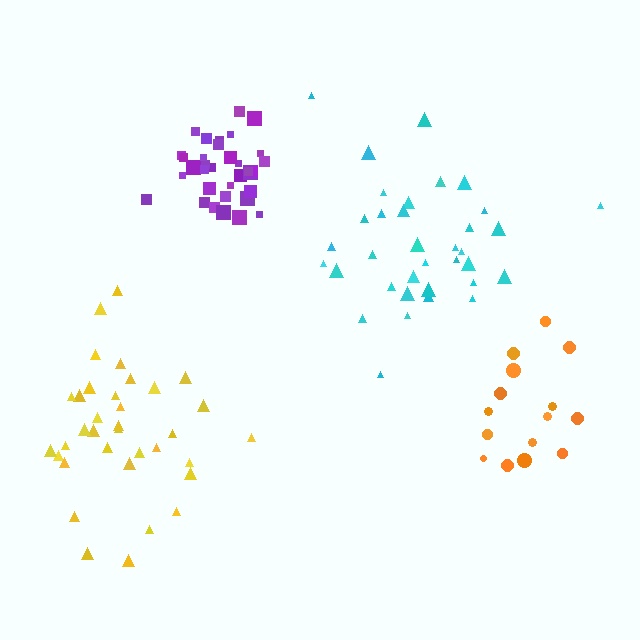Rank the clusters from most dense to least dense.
purple, yellow, cyan, orange.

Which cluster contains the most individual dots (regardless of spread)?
Cyan (35).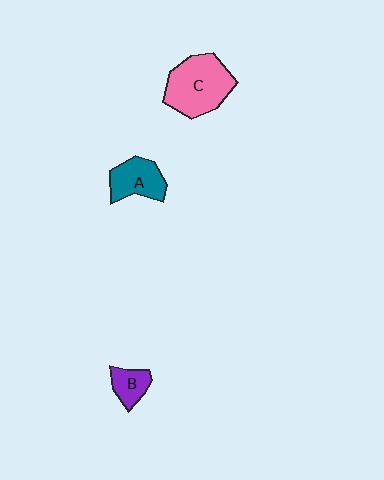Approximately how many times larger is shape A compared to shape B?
Approximately 1.6 times.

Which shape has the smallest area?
Shape B (purple).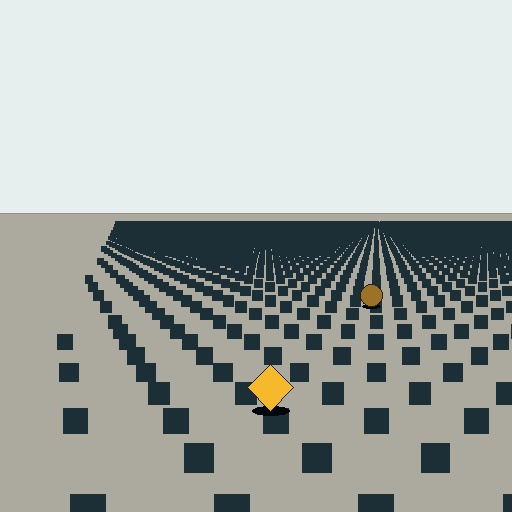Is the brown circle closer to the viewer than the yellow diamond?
No. The yellow diamond is closer — you can tell from the texture gradient: the ground texture is coarser near it.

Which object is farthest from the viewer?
The brown circle is farthest from the viewer. It appears smaller and the ground texture around it is denser.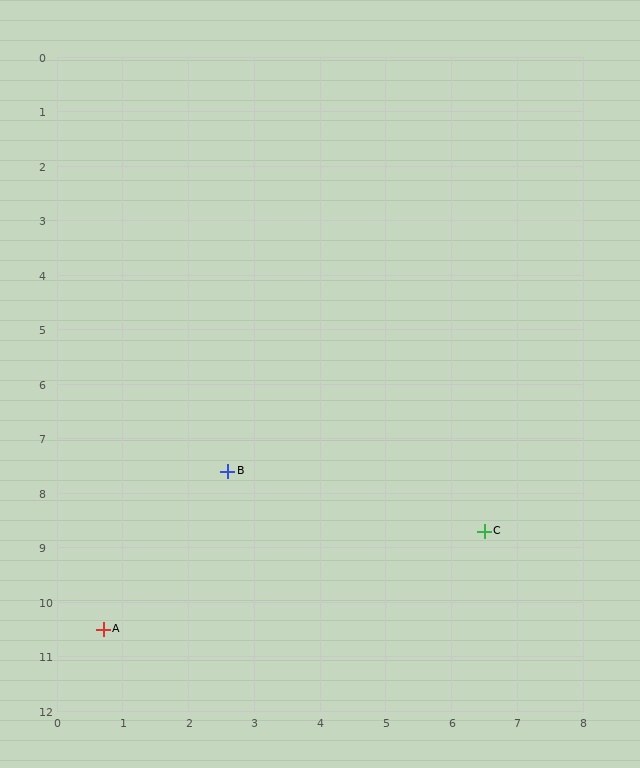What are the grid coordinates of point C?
Point C is at approximately (6.5, 8.7).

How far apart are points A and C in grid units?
Points A and C are about 6.1 grid units apart.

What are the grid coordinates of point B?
Point B is at approximately (2.6, 7.6).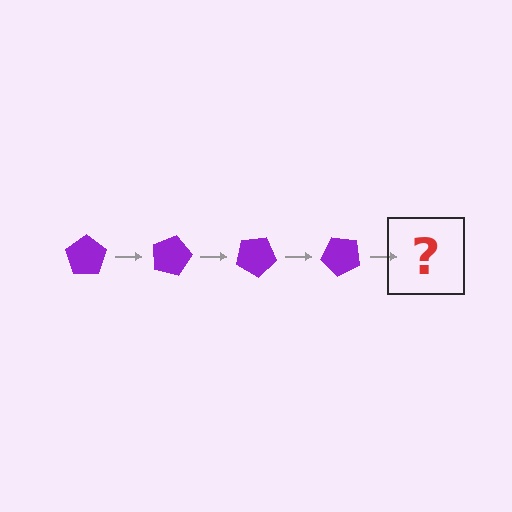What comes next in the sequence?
The next element should be a purple pentagon rotated 60 degrees.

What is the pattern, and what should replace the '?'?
The pattern is that the pentagon rotates 15 degrees each step. The '?' should be a purple pentagon rotated 60 degrees.